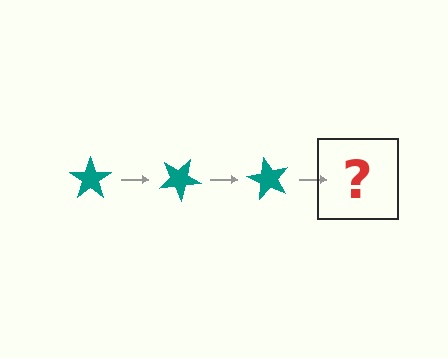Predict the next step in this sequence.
The next step is a teal star rotated 90 degrees.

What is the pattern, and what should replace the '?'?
The pattern is that the star rotates 30 degrees each step. The '?' should be a teal star rotated 90 degrees.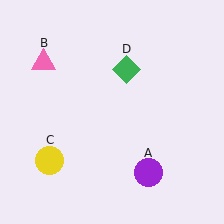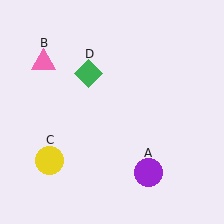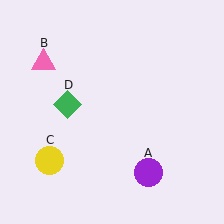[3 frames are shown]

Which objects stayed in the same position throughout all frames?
Purple circle (object A) and pink triangle (object B) and yellow circle (object C) remained stationary.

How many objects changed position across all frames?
1 object changed position: green diamond (object D).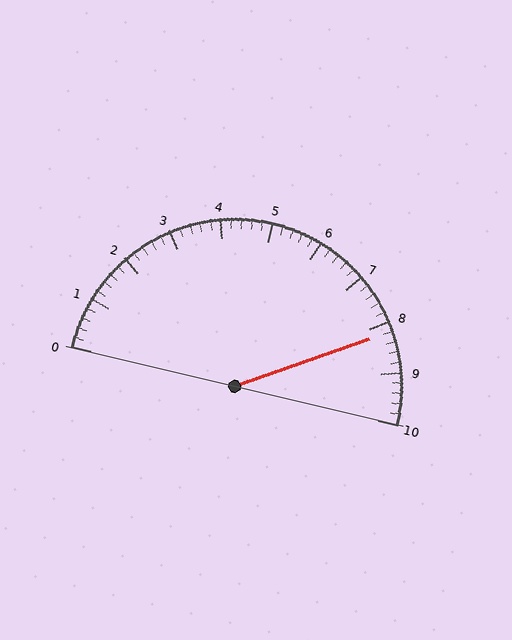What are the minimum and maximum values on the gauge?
The gauge ranges from 0 to 10.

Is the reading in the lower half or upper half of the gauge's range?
The reading is in the upper half of the range (0 to 10).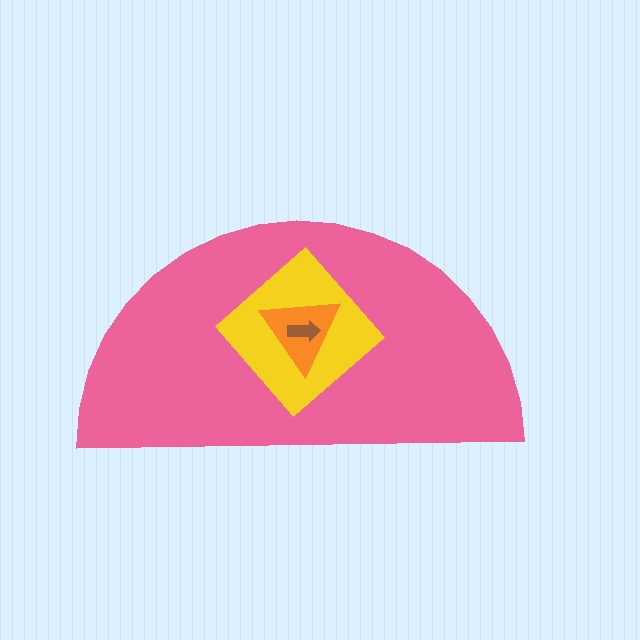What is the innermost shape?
The brown arrow.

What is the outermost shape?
The pink semicircle.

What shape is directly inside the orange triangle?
The brown arrow.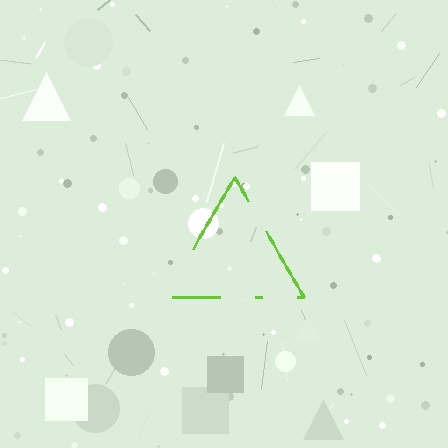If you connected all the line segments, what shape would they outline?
They would outline a triangle.